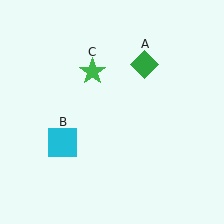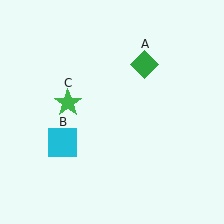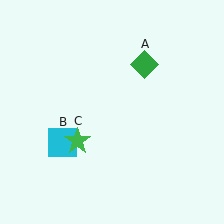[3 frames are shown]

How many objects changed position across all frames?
1 object changed position: green star (object C).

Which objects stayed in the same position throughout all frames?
Green diamond (object A) and cyan square (object B) remained stationary.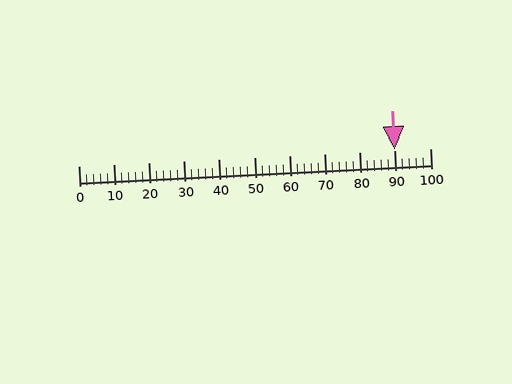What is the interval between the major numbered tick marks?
The major tick marks are spaced 10 units apart.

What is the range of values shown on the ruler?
The ruler shows values from 0 to 100.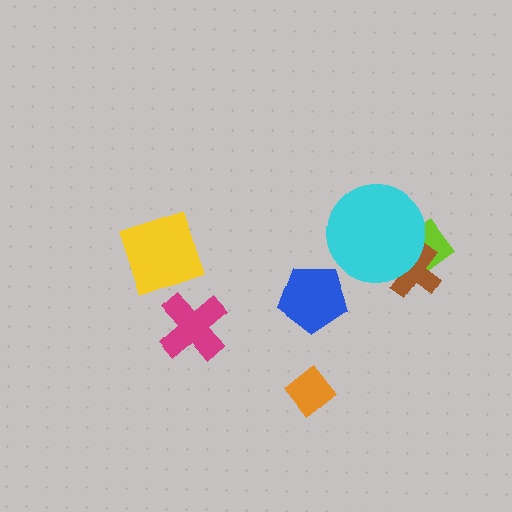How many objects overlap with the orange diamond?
0 objects overlap with the orange diamond.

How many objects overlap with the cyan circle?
2 objects overlap with the cyan circle.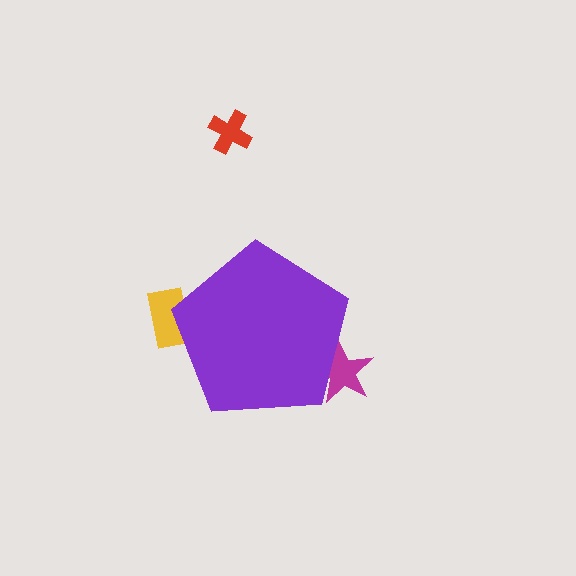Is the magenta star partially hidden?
Yes, the magenta star is partially hidden behind the purple pentagon.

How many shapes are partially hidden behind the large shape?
2 shapes are partially hidden.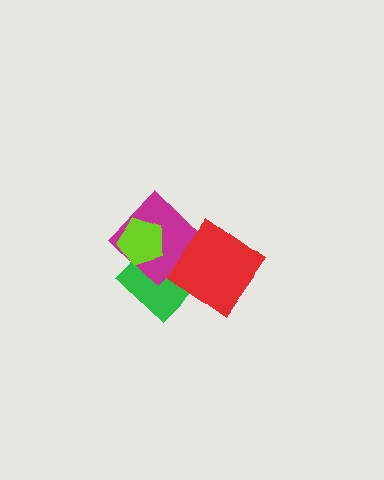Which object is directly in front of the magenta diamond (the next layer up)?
The lime pentagon is directly in front of the magenta diamond.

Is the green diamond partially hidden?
Yes, it is partially covered by another shape.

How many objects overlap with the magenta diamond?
3 objects overlap with the magenta diamond.